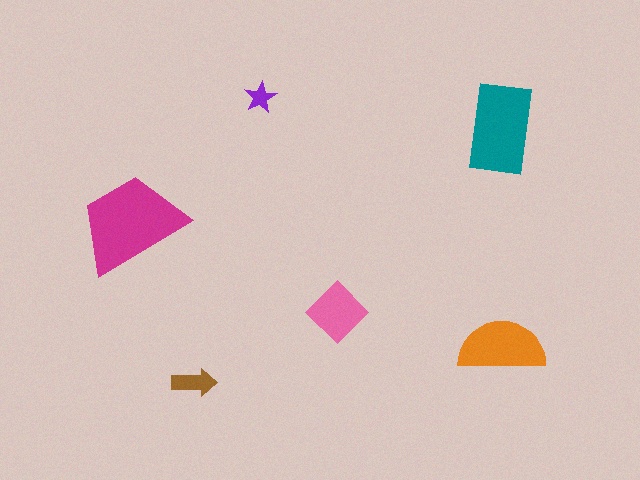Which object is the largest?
The magenta trapezoid.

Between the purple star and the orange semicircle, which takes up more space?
The orange semicircle.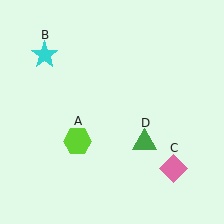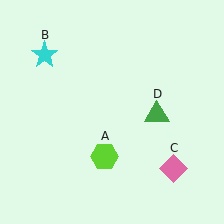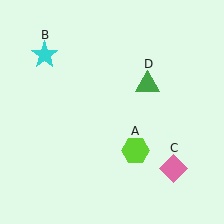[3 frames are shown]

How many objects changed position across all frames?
2 objects changed position: lime hexagon (object A), green triangle (object D).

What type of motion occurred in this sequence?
The lime hexagon (object A), green triangle (object D) rotated counterclockwise around the center of the scene.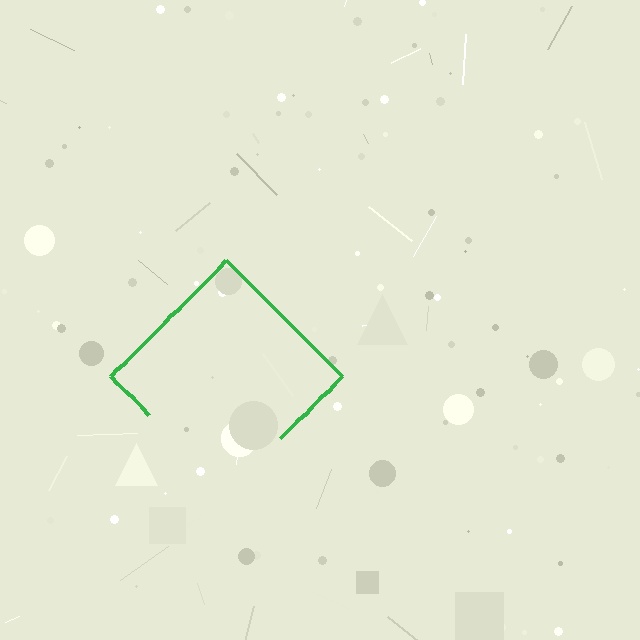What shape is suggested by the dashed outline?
The dashed outline suggests a diamond.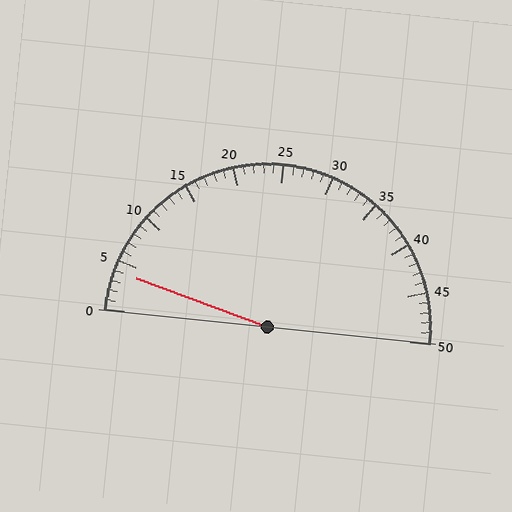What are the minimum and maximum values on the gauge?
The gauge ranges from 0 to 50.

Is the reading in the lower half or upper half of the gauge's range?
The reading is in the lower half of the range (0 to 50).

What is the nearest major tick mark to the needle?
The nearest major tick mark is 5.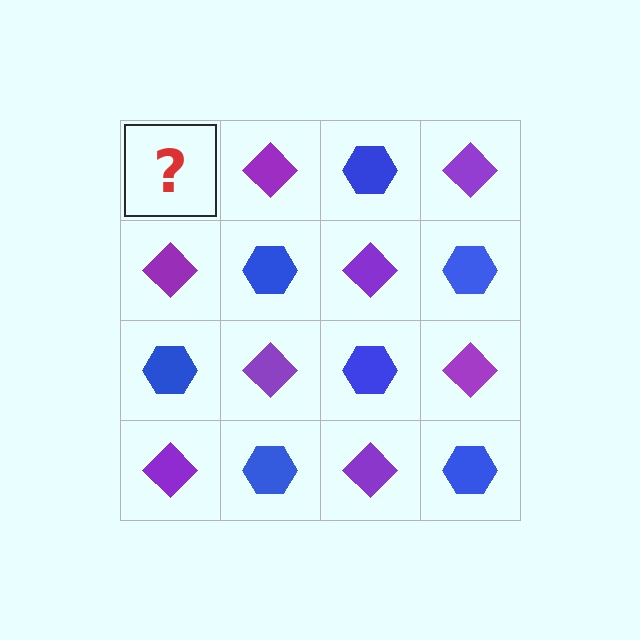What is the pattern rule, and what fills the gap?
The rule is that it alternates blue hexagon and purple diamond in a checkerboard pattern. The gap should be filled with a blue hexagon.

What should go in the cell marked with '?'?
The missing cell should contain a blue hexagon.